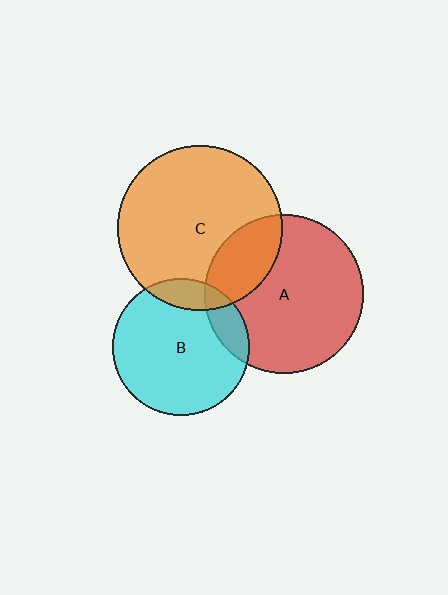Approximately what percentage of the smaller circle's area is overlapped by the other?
Approximately 15%.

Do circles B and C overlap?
Yes.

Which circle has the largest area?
Circle C (orange).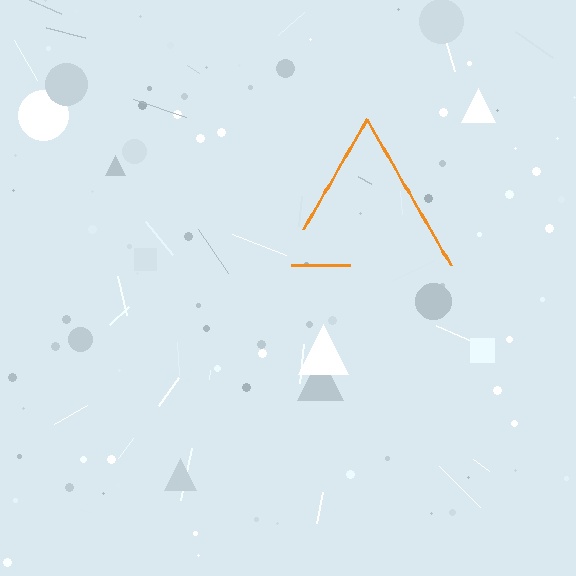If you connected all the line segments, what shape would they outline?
They would outline a triangle.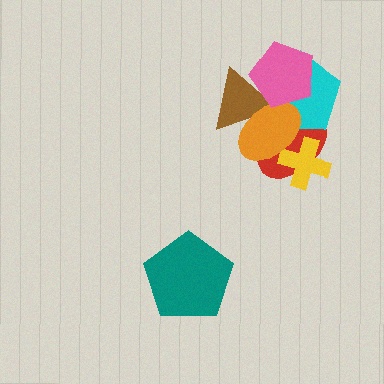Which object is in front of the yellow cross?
The orange ellipse is in front of the yellow cross.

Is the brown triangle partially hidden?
Yes, it is partially covered by another shape.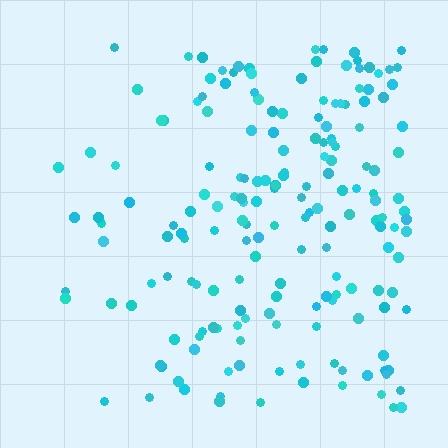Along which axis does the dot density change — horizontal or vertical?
Horizontal.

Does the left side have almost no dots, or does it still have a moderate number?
Still a moderate number, just noticeably fewer than the right.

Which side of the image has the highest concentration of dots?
The right.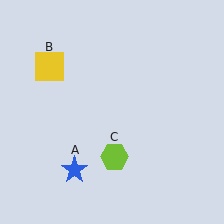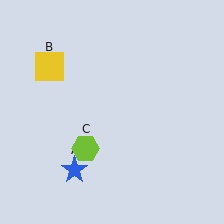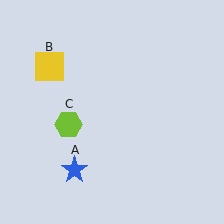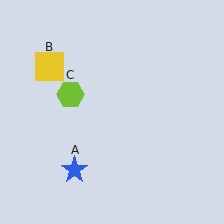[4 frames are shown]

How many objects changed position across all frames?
1 object changed position: lime hexagon (object C).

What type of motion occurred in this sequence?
The lime hexagon (object C) rotated clockwise around the center of the scene.